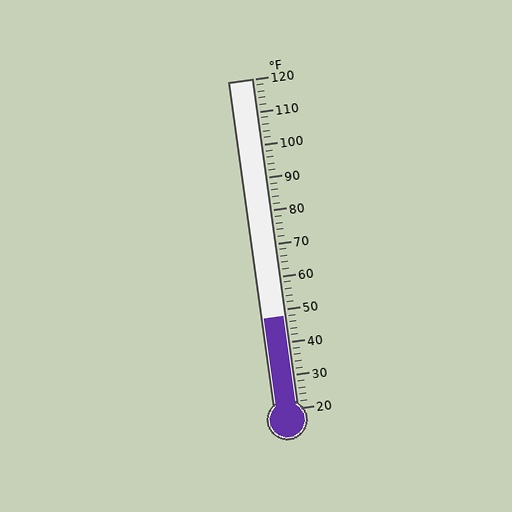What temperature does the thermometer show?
The thermometer shows approximately 48°F.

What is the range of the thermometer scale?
The thermometer scale ranges from 20°F to 120°F.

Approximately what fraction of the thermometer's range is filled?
The thermometer is filled to approximately 30% of its range.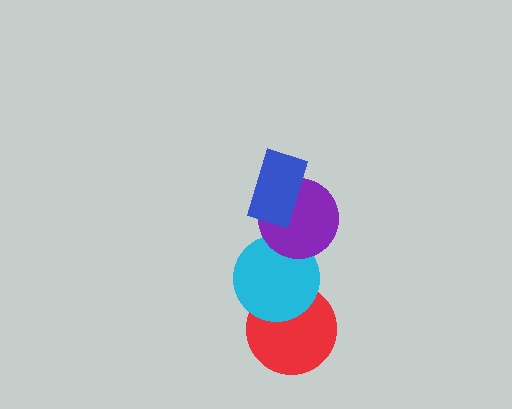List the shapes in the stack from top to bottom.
From top to bottom: the blue rectangle, the purple circle, the cyan circle, the red circle.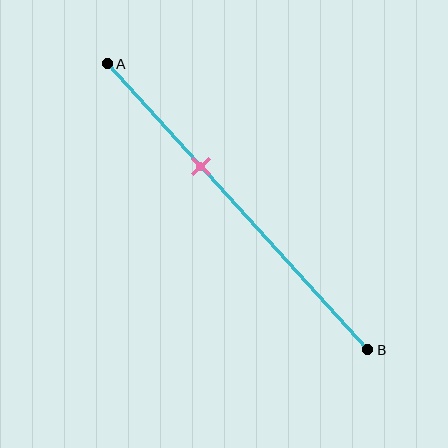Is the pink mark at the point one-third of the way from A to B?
Yes, the mark is approximately at the one-third point.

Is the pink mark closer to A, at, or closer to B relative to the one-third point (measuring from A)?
The pink mark is approximately at the one-third point of segment AB.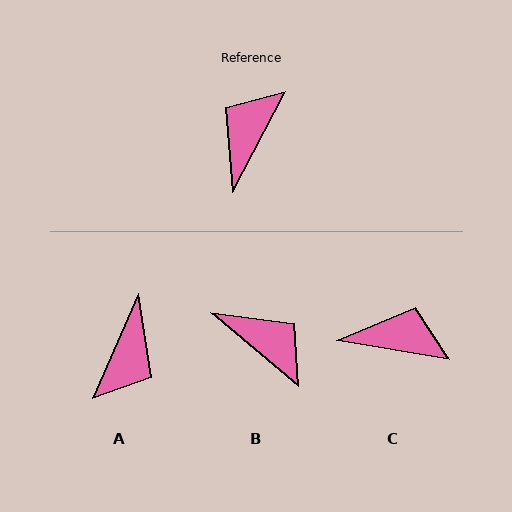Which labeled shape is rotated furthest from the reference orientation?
A, about 176 degrees away.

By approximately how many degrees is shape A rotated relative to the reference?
Approximately 176 degrees clockwise.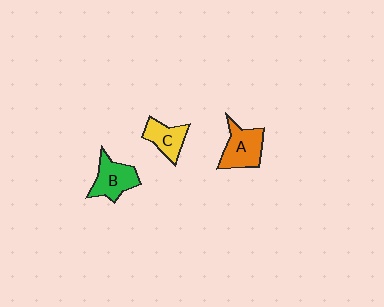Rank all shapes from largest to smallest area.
From largest to smallest: A (orange), B (green), C (yellow).